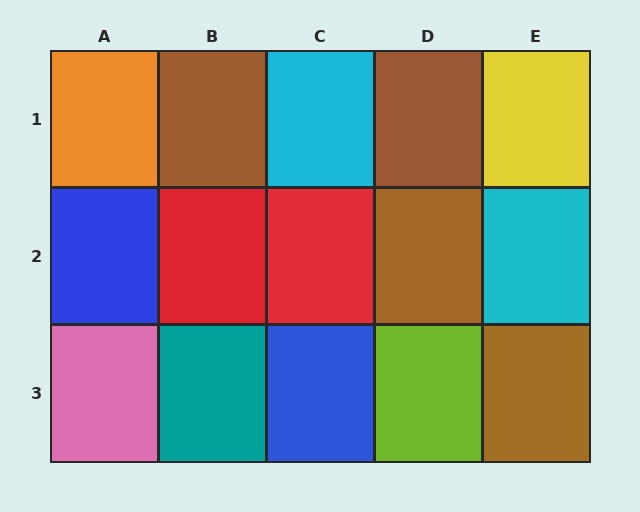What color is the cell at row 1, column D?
Brown.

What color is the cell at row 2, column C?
Red.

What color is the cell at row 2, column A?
Blue.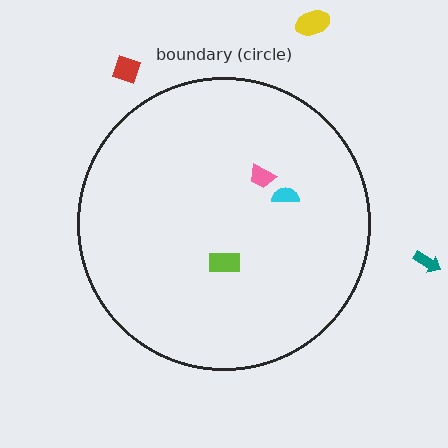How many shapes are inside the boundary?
3 inside, 3 outside.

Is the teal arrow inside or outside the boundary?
Outside.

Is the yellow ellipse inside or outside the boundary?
Outside.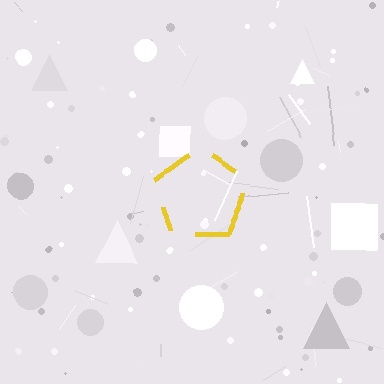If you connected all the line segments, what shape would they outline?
They would outline a pentagon.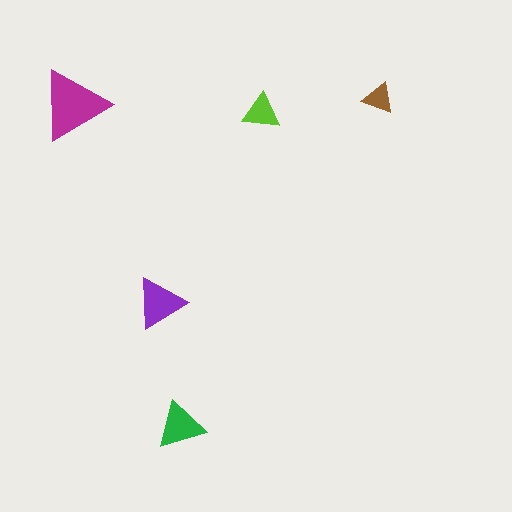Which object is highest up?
The brown triangle is topmost.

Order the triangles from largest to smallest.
the magenta one, the purple one, the green one, the lime one, the brown one.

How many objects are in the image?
There are 5 objects in the image.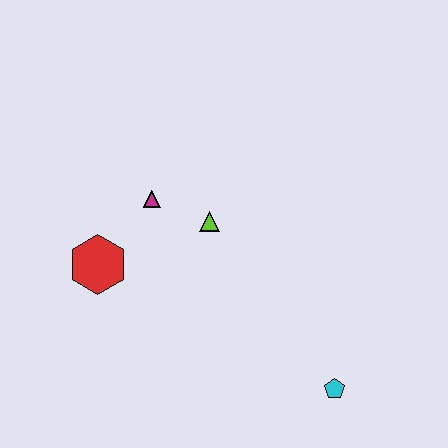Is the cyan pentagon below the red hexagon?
Yes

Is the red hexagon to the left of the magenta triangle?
Yes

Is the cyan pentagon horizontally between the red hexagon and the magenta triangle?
No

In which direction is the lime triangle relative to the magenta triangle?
The lime triangle is to the right of the magenta triangle.